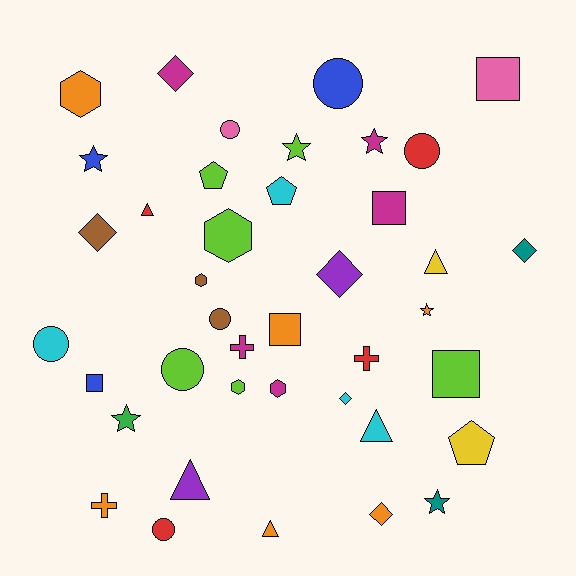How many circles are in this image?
There are 7 circles.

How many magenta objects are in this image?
There are 5 magenta objects.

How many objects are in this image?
There are 40 objects.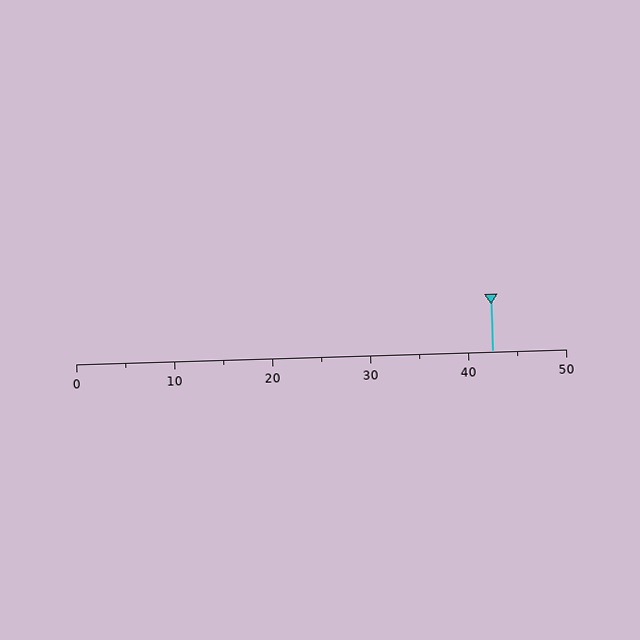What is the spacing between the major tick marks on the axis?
The major ticks are spaced 10 apart.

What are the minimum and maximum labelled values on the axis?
The axis runs from 0 to 50.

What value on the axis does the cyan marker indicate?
The marker indicates approximately 42.5.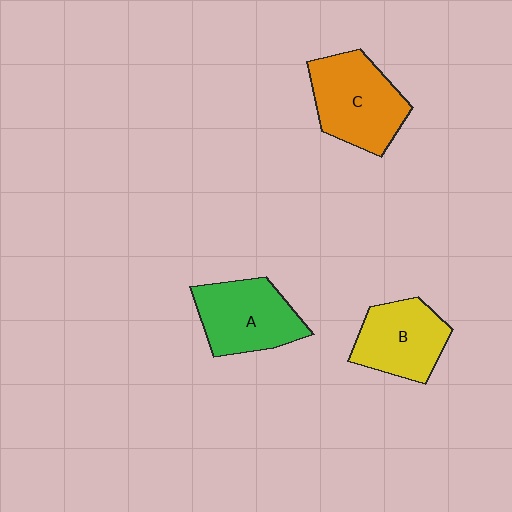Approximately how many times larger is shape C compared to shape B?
Approximately 1.2 times.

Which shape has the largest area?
Shape C (orange).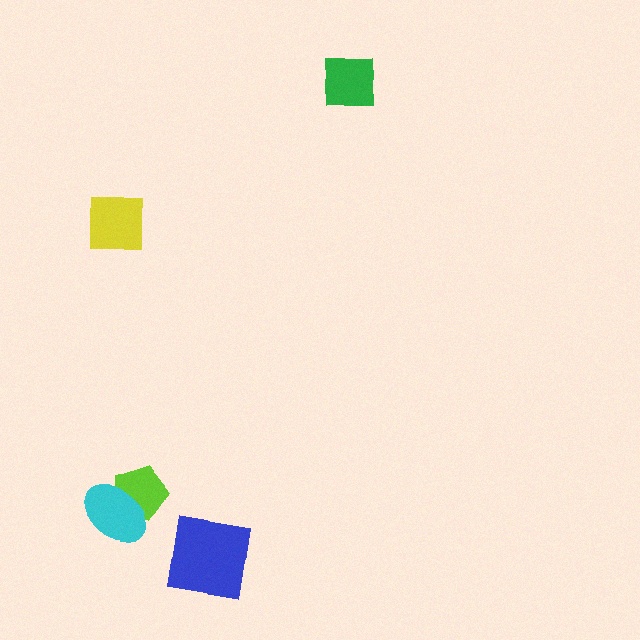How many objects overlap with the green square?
0 objects overlap with the green square.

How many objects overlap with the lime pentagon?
1 object overlaps with the lime pentagon.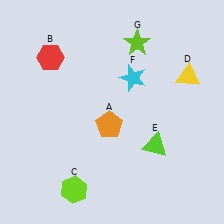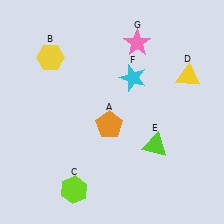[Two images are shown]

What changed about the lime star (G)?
In Image 1, G is lime. In Image 2, it changed to pink.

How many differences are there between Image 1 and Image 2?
There are 2 differences between the two images.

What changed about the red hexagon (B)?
In Image 1, B is red. In Image 2, it changed to yellow.